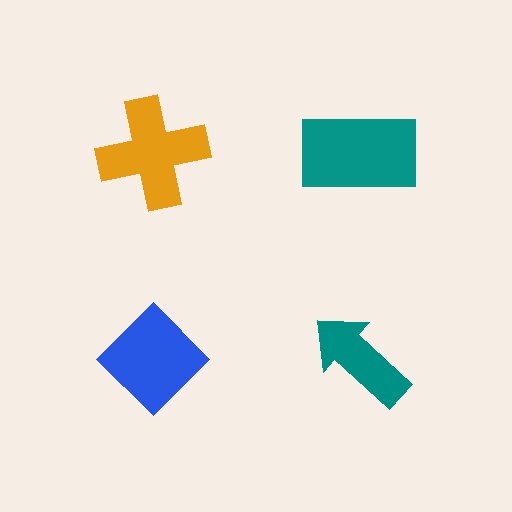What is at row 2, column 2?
A teal arrow.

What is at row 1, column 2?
A teal rectangle.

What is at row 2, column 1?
A blue diamond.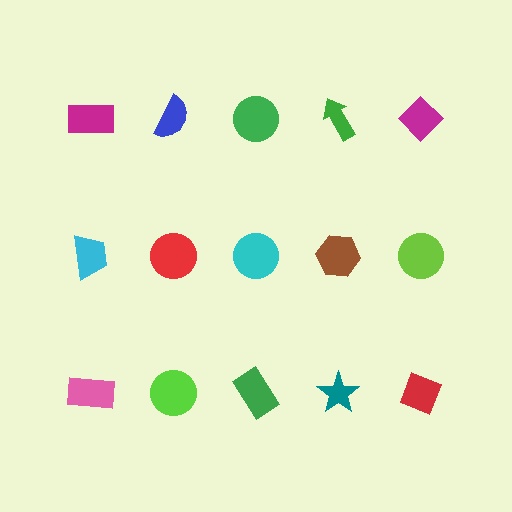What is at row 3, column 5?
A red diamond.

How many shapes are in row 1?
5 shapes.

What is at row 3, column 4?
A teal star.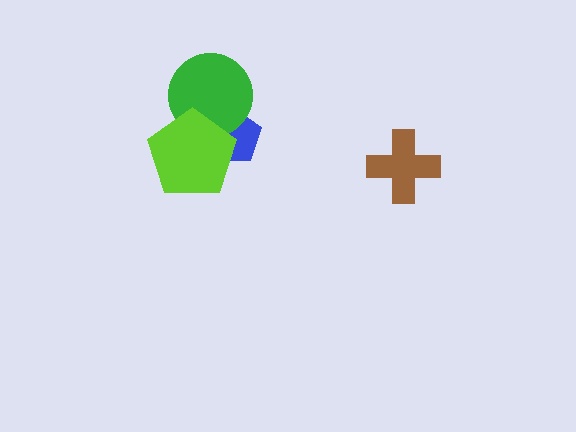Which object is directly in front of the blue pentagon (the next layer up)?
The green circle is directly in front of the blue pentagon.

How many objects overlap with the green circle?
2 objects overlap with the green circle.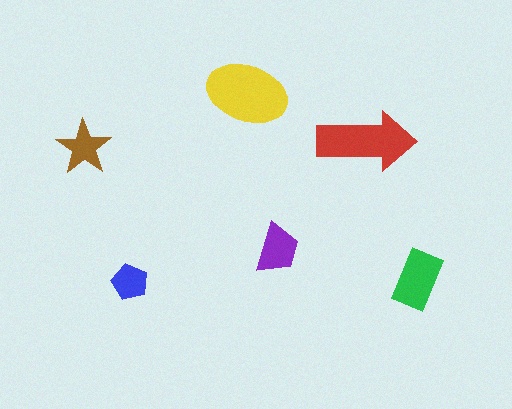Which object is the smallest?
The blue pentagon.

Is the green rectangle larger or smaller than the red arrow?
Smaller.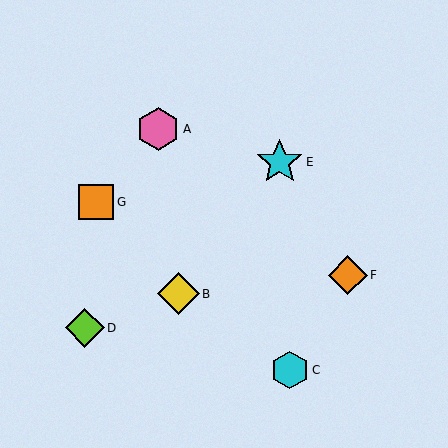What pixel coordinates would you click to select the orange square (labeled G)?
Click at (96, 202) to select the orange square G.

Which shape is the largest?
The cyan star (labeled E) is the largest.